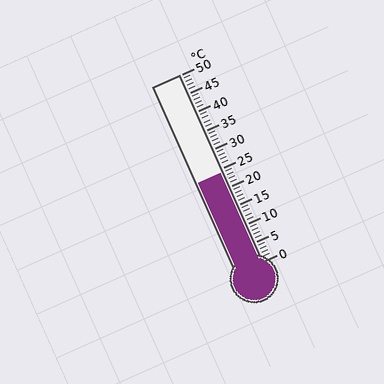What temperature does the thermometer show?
The thermometer shows approximately 24°C.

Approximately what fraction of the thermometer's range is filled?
The thermometer is filled to approximately 50% of its range.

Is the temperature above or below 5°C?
The temperature is above 5°C.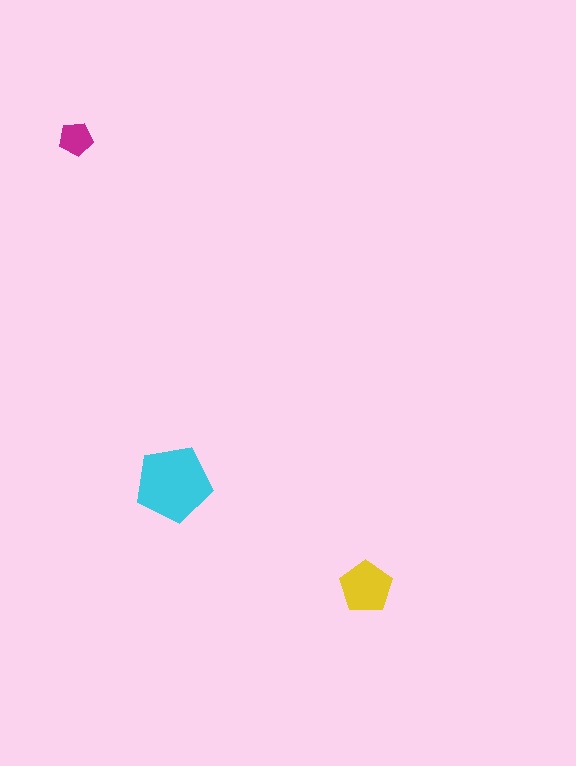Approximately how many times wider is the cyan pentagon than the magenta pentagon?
About 2 times wider.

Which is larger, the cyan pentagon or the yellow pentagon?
The cyan one.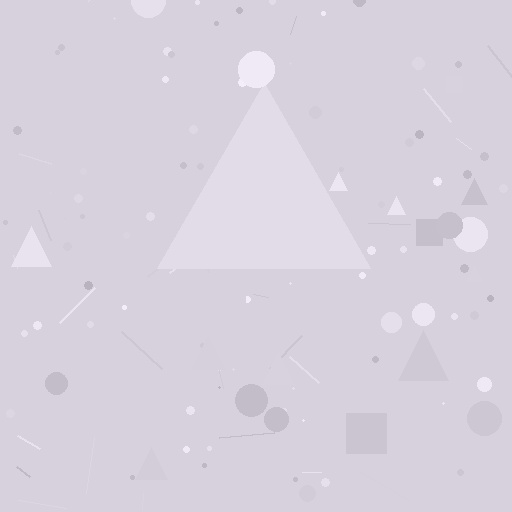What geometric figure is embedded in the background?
A triangle is embedded in the background.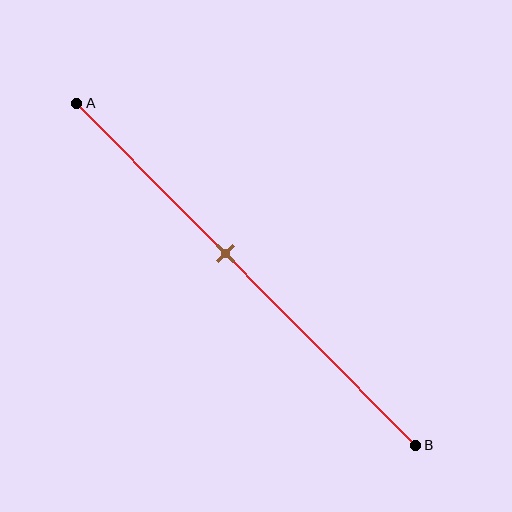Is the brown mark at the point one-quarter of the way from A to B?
No, the mark is at about 45% from A, not at the 25% one-quarter point.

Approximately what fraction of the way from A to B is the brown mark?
The brown mark is approximately 45% of the way from A to B.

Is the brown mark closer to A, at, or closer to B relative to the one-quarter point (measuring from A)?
The brown mark is closer to point B than the one-quarter point of segment AB.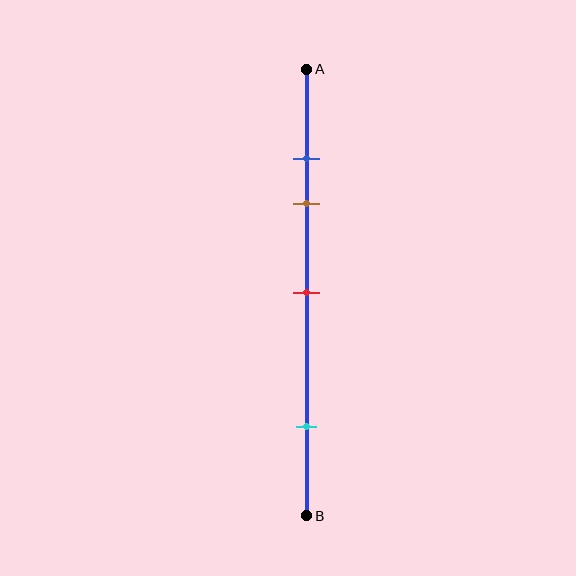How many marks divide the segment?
There are 4 marks dividing the segment.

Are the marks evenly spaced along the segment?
No, the marks are not evenly spaced.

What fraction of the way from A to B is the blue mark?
The blue mark is approximately 20% (0.2) of the way from A to B.